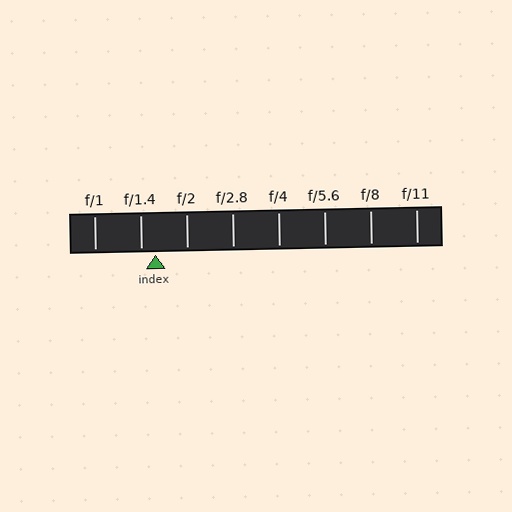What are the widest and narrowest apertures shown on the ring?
The widest aperture shown is f/1 and the narrowest is f/11.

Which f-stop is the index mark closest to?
The index mark is closest to f/1.4.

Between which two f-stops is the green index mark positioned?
The index mark is between f/1.4 and f/2.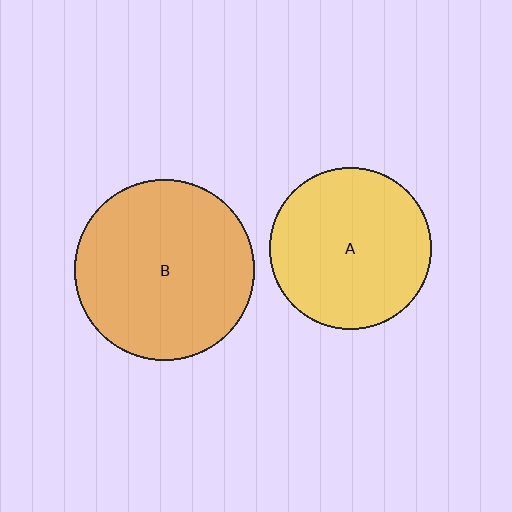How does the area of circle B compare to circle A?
Approximately 1.2 times.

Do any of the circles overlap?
No, none of the circles overlap.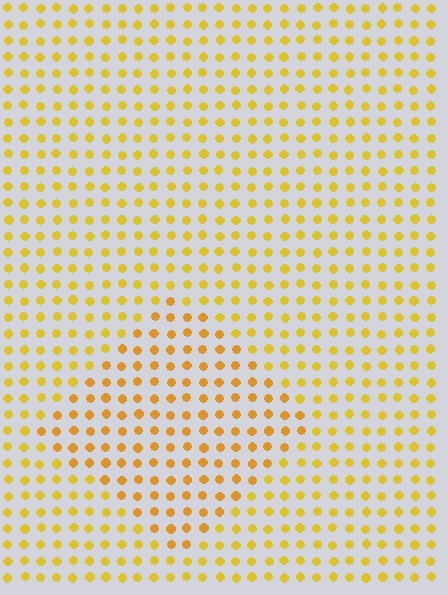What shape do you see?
I see a diamond.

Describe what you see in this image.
The image is filled with small yellow elements in a uniform arrangement. A diamond-shaped region is visible where the elements are tinted to a slightly different hue, forming a subtle color boundary.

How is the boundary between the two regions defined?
The boundary is defined purely by a slight shift in hue (about 16 degrees). Spacing, size, and orientation are identical on both sides.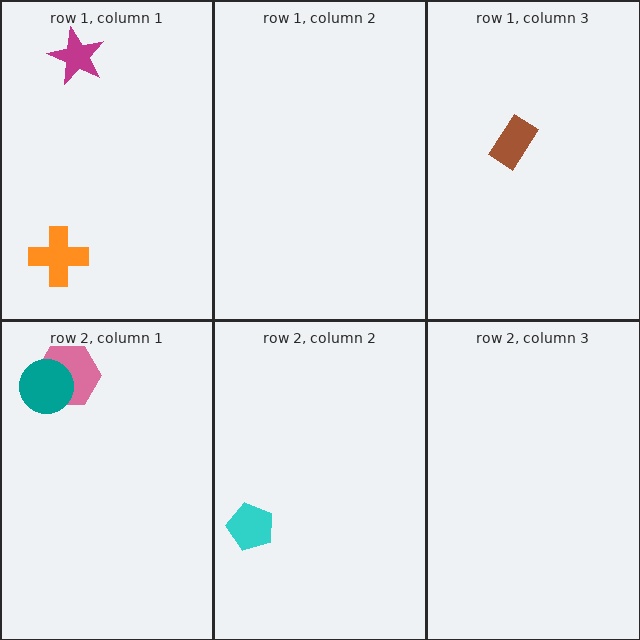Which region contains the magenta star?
The row 1, column 1 region.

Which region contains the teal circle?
The row 2, column 1 region.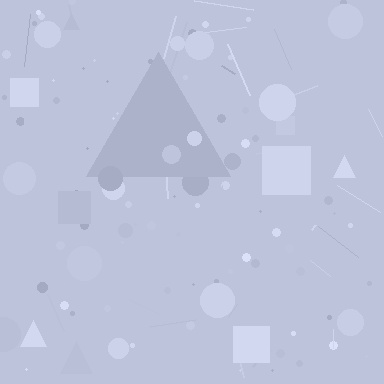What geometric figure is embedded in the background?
A triangle is embedded in the background.